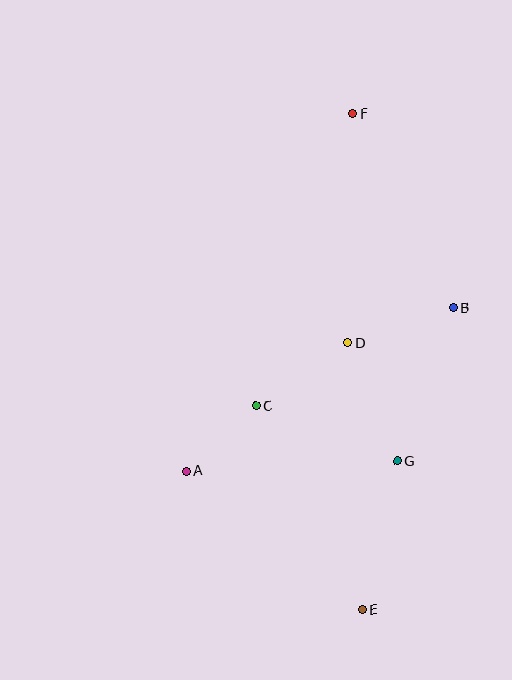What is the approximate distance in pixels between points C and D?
The distance between C and D is approximately 111 pixels.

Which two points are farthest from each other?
Points E and F are farthest from each other.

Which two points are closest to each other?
Points A and C are closest to each other.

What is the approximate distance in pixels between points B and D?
The distance between B and D is approximately 111 pixels.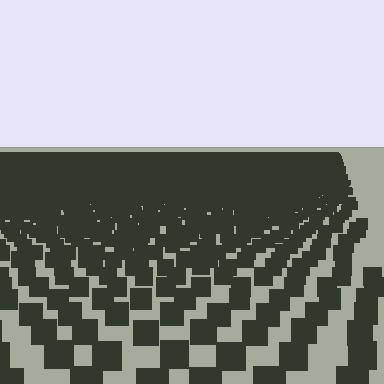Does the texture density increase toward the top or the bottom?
Density increases toward the top.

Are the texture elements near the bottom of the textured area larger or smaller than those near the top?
Larger. Near the bottom, elements are closer to the viewer and appear at a bigger on-screen size.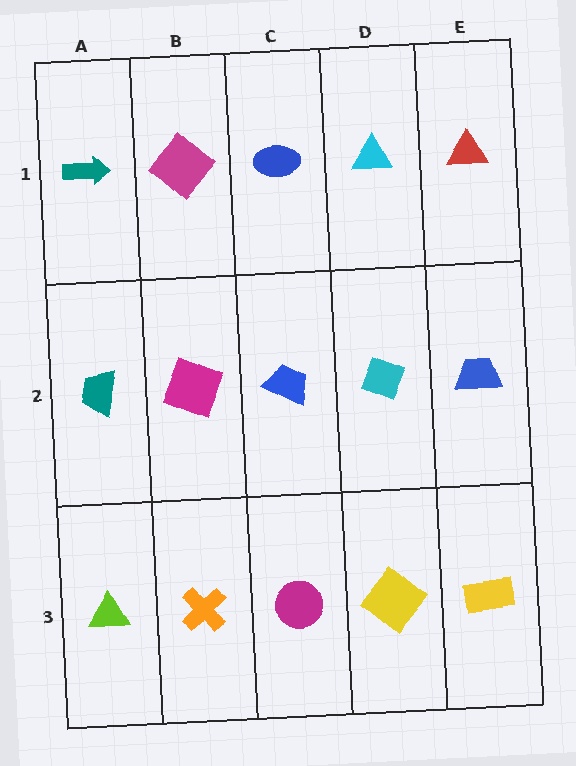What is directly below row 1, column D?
A cyan diamond.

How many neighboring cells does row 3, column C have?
3.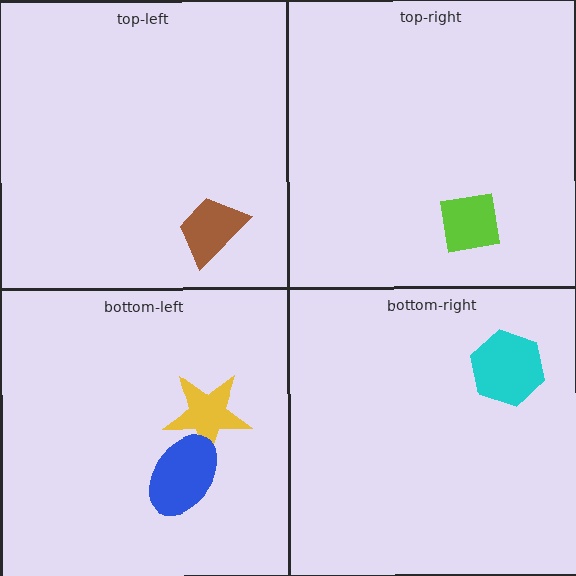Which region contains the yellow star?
The bottom-left region.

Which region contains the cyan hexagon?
The bottom-right region.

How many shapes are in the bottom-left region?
2.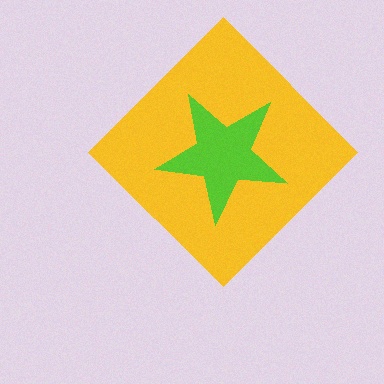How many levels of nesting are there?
2.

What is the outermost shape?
The yellow diamond.